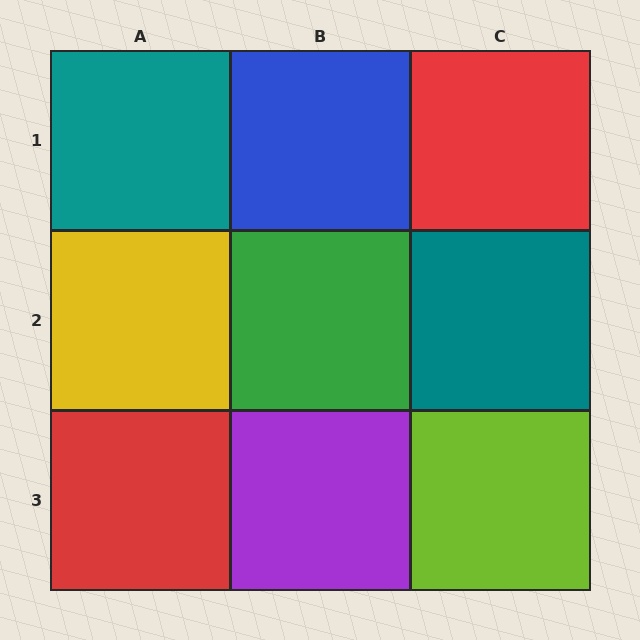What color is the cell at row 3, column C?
Lime.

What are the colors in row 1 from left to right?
Teal, blue, red.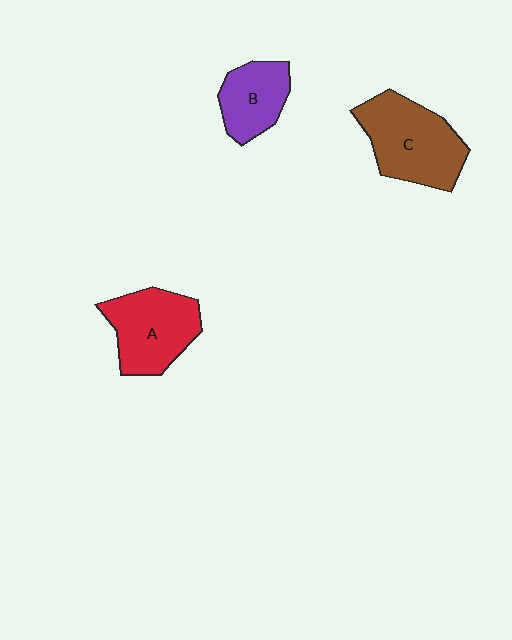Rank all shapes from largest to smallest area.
From largest to smallest: C (brown), A (red), B (purple).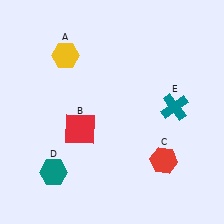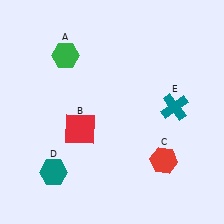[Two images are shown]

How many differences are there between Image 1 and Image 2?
There is 1 difference between the two images.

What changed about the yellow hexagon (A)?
In Image 1, A is yellow. In Image 2, it changed to green.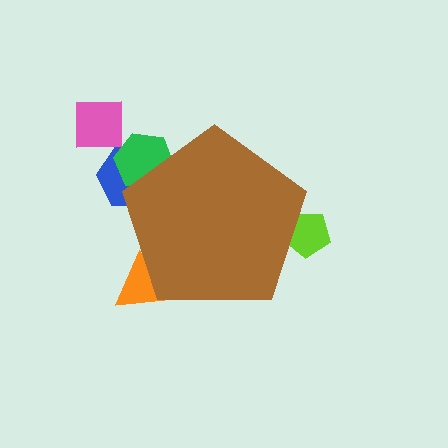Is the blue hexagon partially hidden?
Yes, the blue hexagon is partially hidden behind the brown pentagon.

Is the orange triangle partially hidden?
Yes, the orange triangle is partially hidden behind the brown pentagon.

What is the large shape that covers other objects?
A brown pentagon.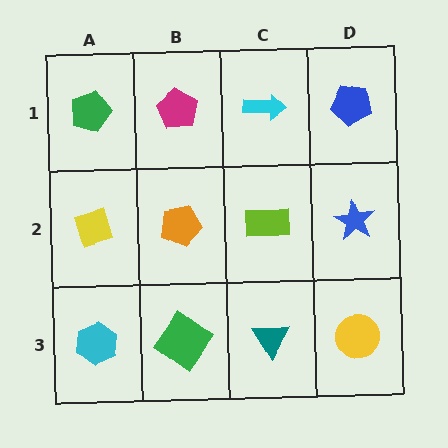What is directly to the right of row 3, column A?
A green diamond.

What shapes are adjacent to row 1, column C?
A lime rectangle (row 2, column C), a magenta pentagon (row 1, column B), a blue pentagon (row 1, column D).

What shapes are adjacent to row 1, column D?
A blue star (row 2, column D), a cyan arrow (row 1, column C).